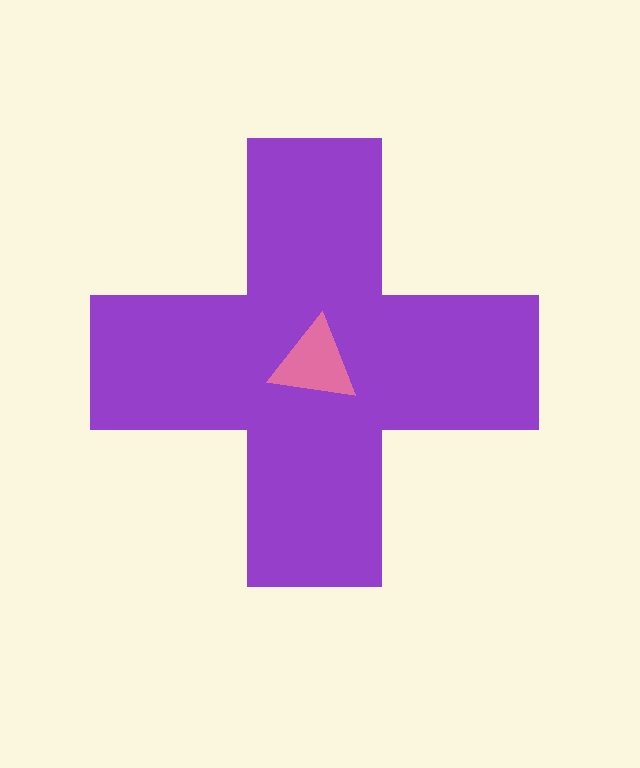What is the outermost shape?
The purple cross.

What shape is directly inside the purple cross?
The pink triangle.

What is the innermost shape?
The pink triangle.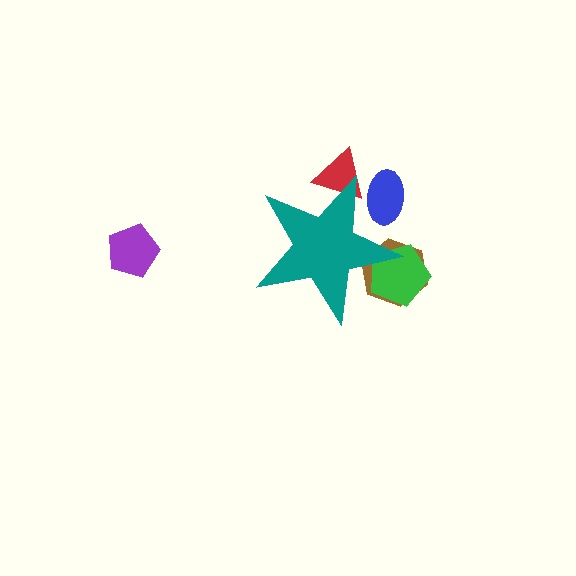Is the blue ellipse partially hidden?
Yes, the blue ellipse is partially hidden behind the teal star.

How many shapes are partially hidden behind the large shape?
4 shapes are partially hidden.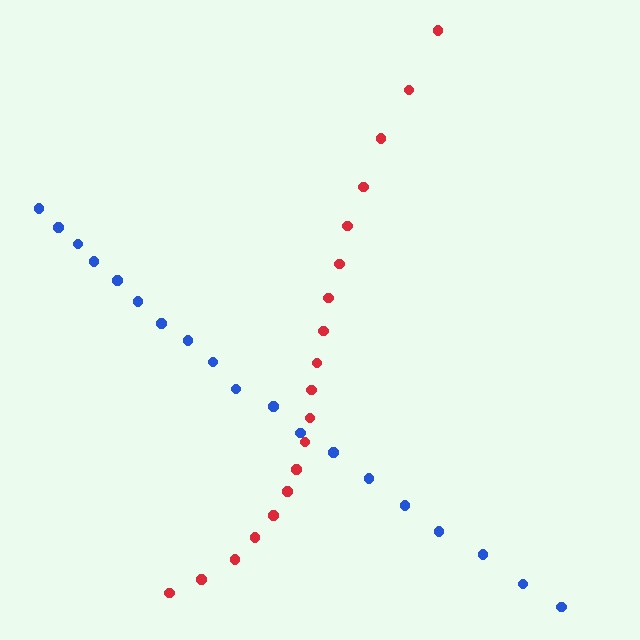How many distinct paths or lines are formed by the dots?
There are 2 distinct paths.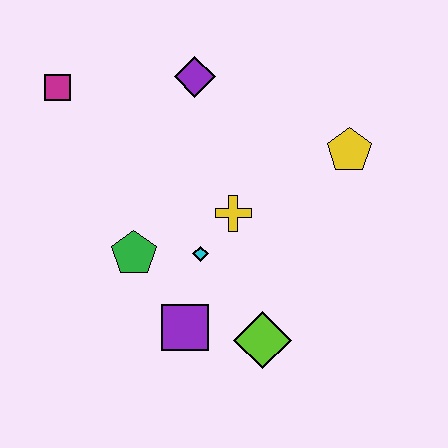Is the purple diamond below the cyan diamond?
No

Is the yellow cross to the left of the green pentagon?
No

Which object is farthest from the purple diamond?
The lime diamond is farthest from the purple diamond.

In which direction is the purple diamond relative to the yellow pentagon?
The purple diamond is to the left of the yellow pentagon.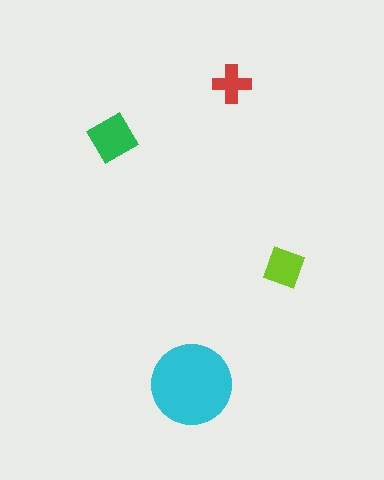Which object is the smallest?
The red cross.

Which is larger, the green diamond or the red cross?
The green diamond.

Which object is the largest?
The cyan circle.